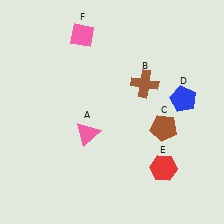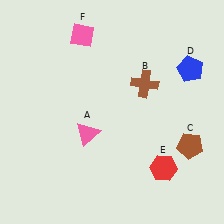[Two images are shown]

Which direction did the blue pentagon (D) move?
The blue pentagon (D) moved up.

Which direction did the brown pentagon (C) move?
The brown pentagon (C) moved right.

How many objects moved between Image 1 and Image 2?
2 objects moved between the two images.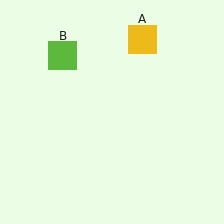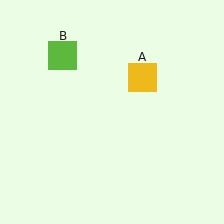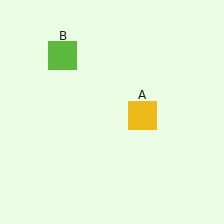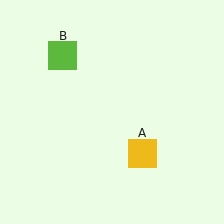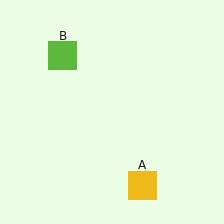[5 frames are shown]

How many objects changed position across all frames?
1 object changed position: yellow square (object A).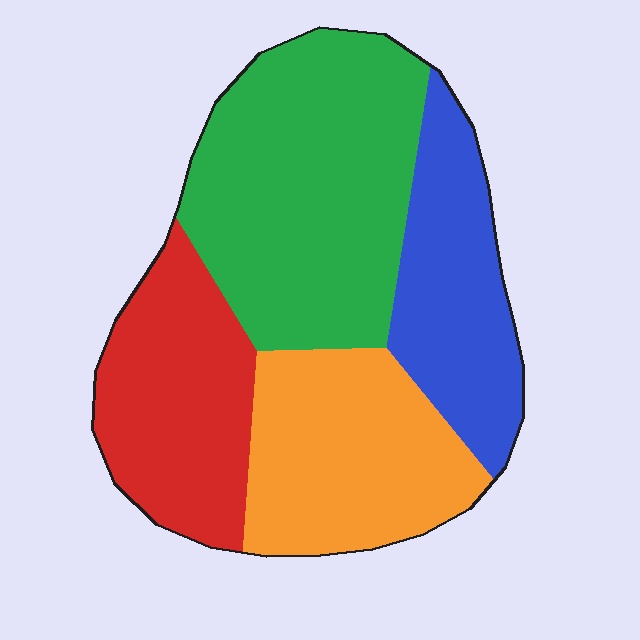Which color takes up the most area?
Green, at roughly 35%.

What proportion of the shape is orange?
Orange takes up about one quarter (1/4) of the shape.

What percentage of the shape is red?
Red covers around 20% of the shape.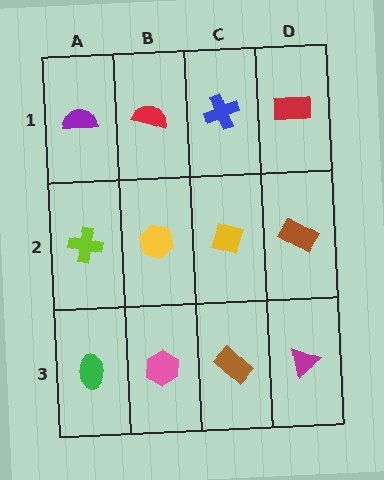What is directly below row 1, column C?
A yellow diamond.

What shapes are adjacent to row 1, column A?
A lime cross (row 2, column A), a red semicircle (row 1, column B).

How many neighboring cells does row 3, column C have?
3.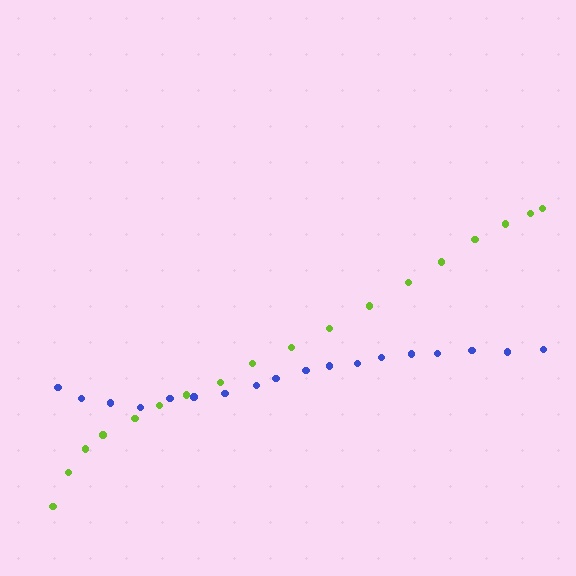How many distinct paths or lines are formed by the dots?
There are 2 distinct paths.